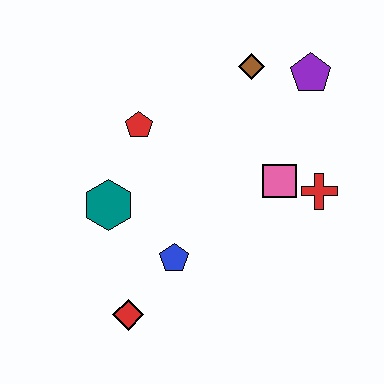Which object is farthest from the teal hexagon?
The purple pentagon is farthest from the teal hexagon.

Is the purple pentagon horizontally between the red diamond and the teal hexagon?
No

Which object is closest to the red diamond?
The blue pentagon is closest to the red diamond.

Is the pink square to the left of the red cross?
Yes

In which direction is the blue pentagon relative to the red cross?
The blue pentagon is to the left of the red cross.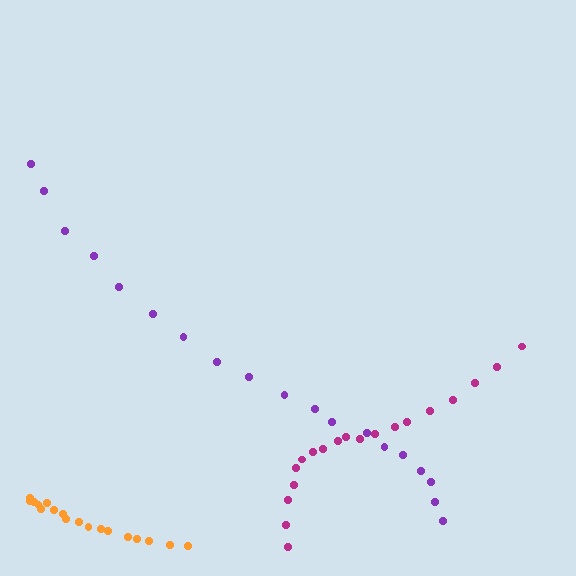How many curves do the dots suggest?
There are 3 distinct paths.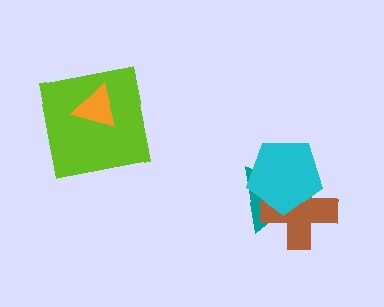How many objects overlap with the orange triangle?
1 object overlaps with the orange triangle.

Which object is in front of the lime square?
The orange triangle is in front of the lime square.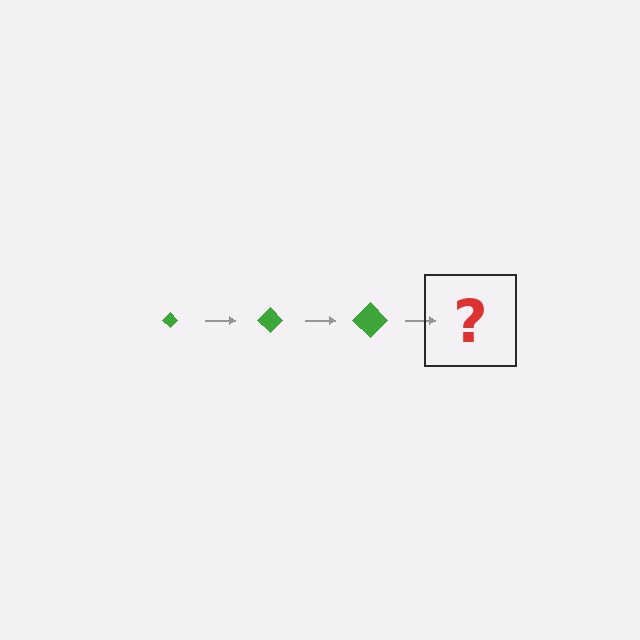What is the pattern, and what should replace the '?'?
The pattern is that the diamond gets progressively larger each step. The '?' should be a green diamond, larger than the previous one.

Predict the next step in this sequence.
The next step is a green diamond, larger than the previous one.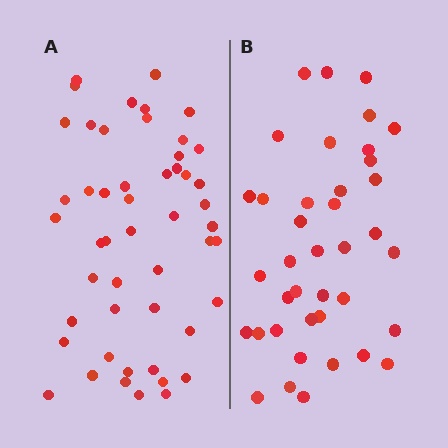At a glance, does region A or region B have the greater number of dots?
Region A (the left region) has more dots.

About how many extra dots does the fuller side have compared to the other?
Region A has roughly 12 or so more dots than region B.